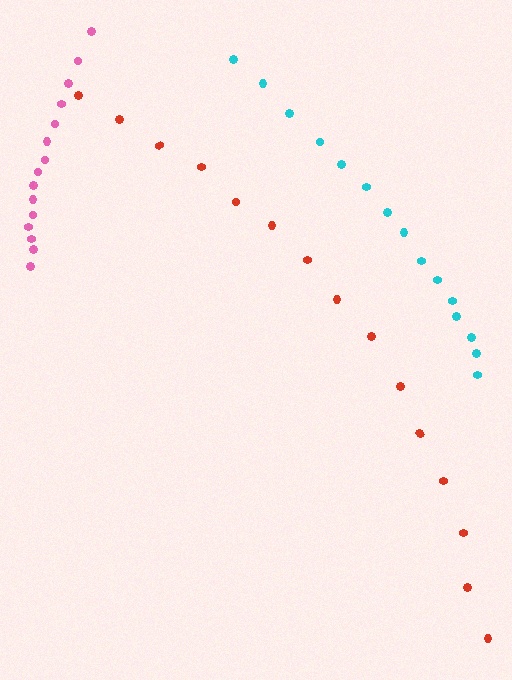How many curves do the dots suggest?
There are 3 distinct paths.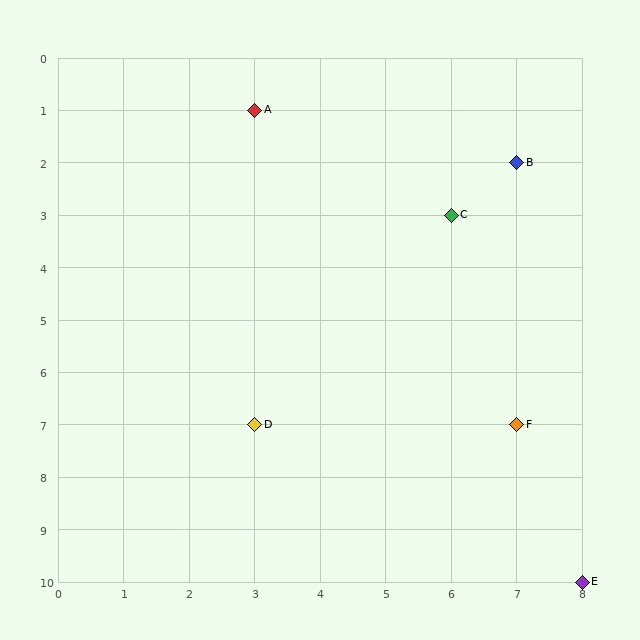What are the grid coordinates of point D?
Point D is at grid coordinates (3, 7).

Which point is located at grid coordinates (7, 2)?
Point B is at (7, 2).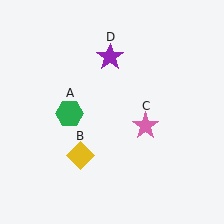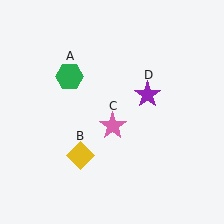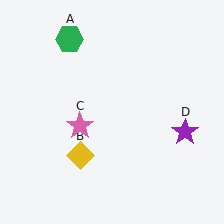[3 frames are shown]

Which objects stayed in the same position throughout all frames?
Yellow diamond (object B) remained stationary.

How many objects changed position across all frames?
3 objects changed position: green hexagon (object A), pink star (object C), purple star (object D).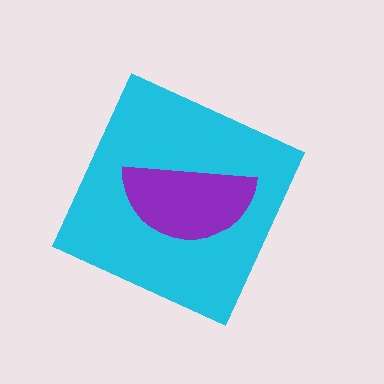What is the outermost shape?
The cyan diamond.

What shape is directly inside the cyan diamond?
The purple semicircle.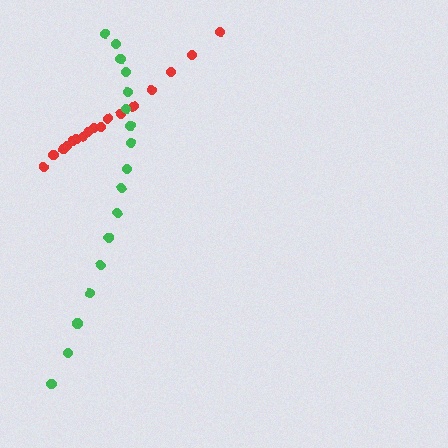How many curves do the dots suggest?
There are 2 distinct paths.